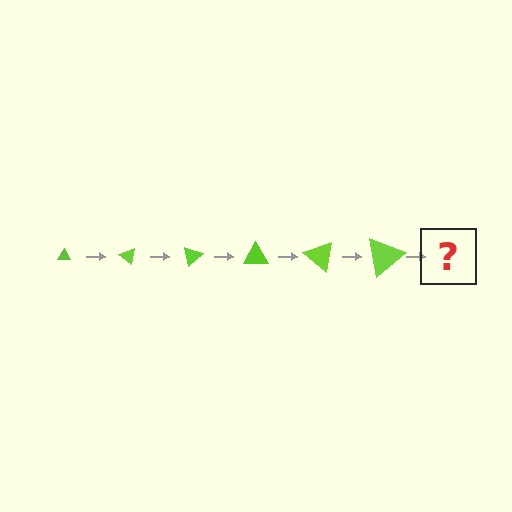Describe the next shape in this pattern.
It should be a triangle, larger than the previous one and rotated 240 degrees from the start.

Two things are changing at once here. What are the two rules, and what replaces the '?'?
The two rules are that the triangle grows larger each step and it rotates 40 degrees each step. The '?' should be a triangle, larger than the previous one and rotated 240 degrees from the start.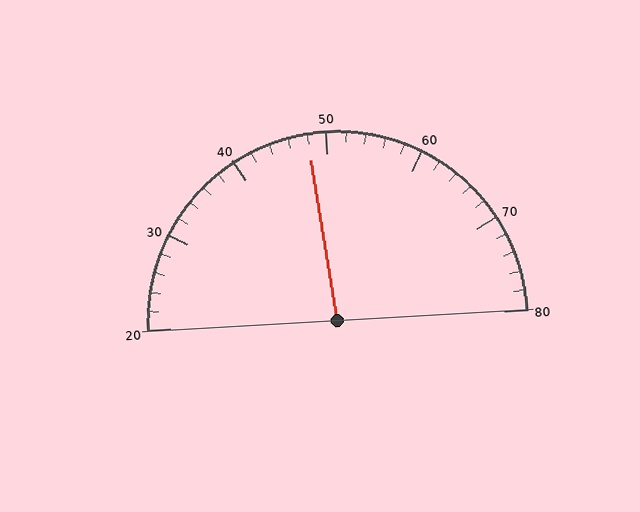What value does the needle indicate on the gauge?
The needle indicates approximately 48.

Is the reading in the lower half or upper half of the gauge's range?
The reading is in the lower half of the range (20 to 80).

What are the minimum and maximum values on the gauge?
The gauge ranges from 20 to 80.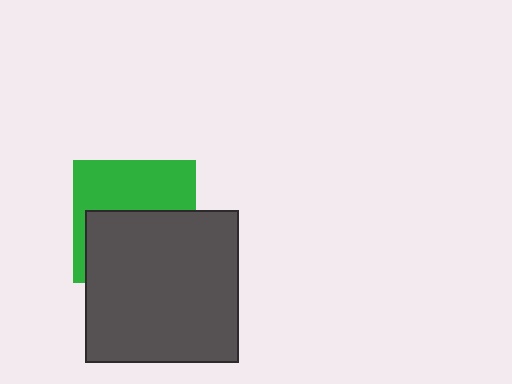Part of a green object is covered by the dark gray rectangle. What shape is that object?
It is a square.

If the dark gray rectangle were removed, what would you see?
You would see the complete green square.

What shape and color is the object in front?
The object in front is a dark gray rectangle.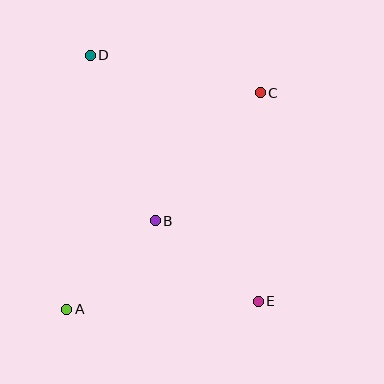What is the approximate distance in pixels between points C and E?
The distance between C and E is approximately 209 pixels.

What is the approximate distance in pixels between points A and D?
The distance between A and D is approximately 255 pixels.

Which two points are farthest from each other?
Points D and E are farthest from each other.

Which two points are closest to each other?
Points A and B are closest to each other.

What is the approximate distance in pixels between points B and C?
The distance between B and C is approximately 165 pixels.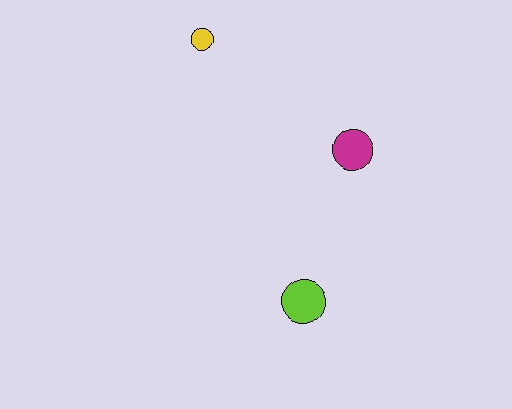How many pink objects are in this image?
There are no pink objects.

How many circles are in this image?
There are 3 circles.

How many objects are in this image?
There are 3 objects.